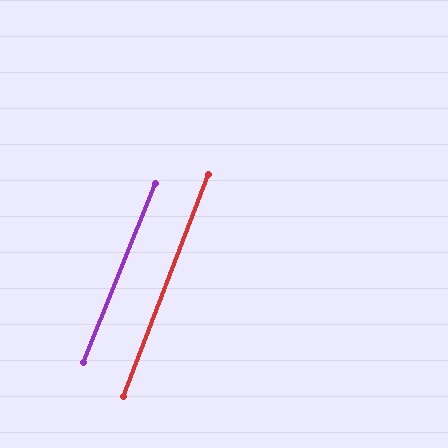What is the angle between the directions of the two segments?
Approximately 1 degree.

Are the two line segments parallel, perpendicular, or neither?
Parallel — their directions differ by only 0.8°.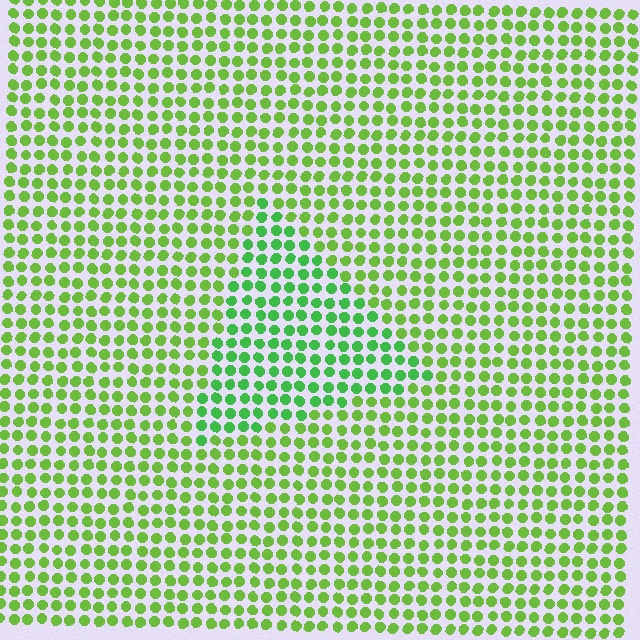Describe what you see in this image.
The image is filled with small lime elements in a uniform arrangement. A triangle-shaped region is visible where the elements are tinted to a slightly different hue, forming a subtle color boundary.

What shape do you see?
I see a triangle.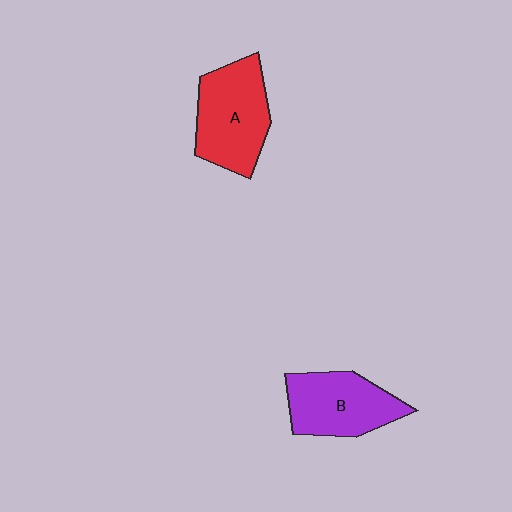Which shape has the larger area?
Shape A (red).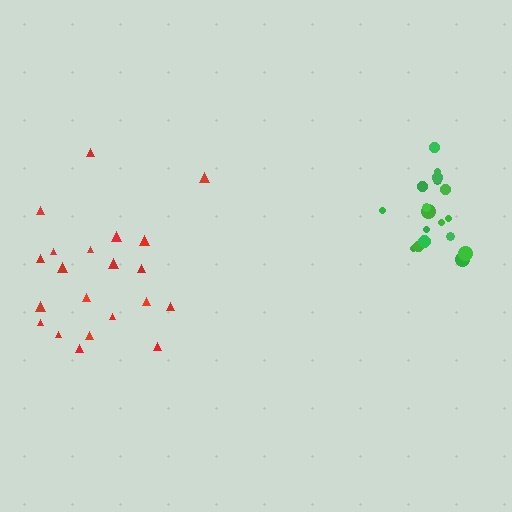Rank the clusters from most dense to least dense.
green, red.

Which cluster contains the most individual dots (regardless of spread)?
Red (21).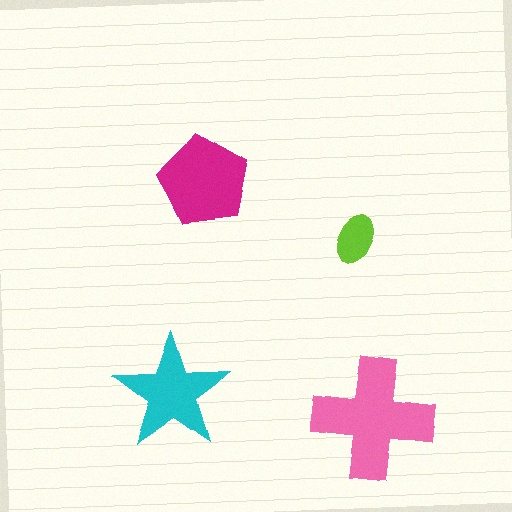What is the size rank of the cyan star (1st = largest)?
3rd.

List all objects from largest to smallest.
The pink cross, the magenta pentagon, the cyan star, the lime ellipse.